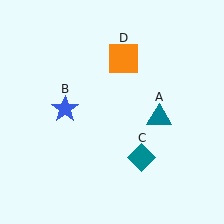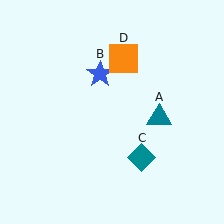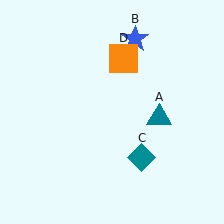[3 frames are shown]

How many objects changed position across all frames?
1 object changed position: blue star (object B).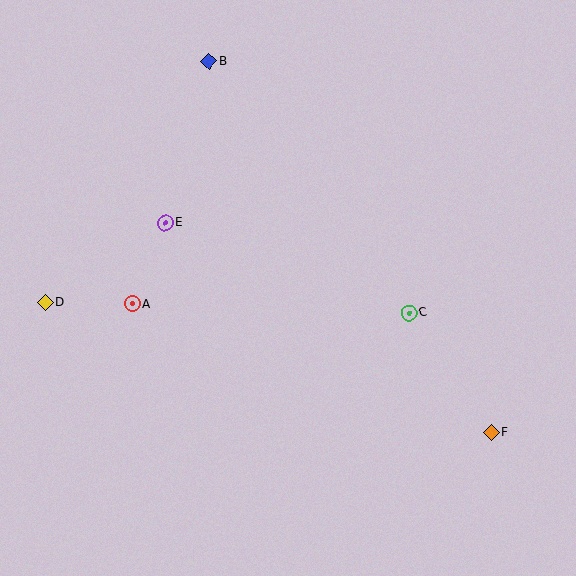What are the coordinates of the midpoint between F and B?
The midpoint between F and B is at (350, 247).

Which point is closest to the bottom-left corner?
Point D is closest to the bottom-left corner.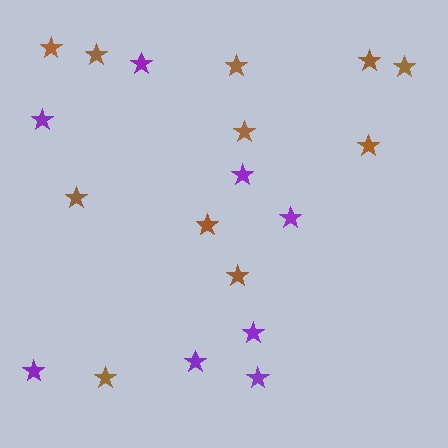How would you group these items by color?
There are 2 groups: one group of purple stars (8) and one group of brown stars (11).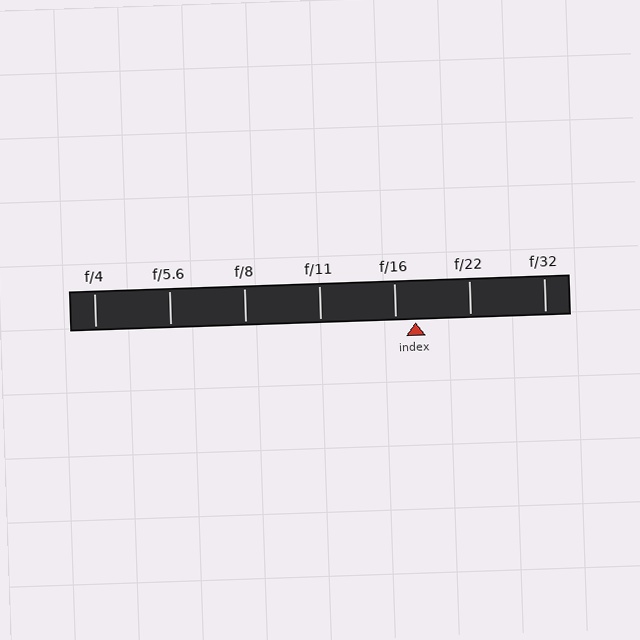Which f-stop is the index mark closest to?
The index mark is closest to f/16.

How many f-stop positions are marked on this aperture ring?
There are 7 f-stop positions marked.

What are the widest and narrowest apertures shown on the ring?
The widest aperture shown is f/4 and the narrowest is f/32.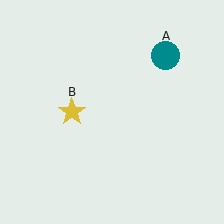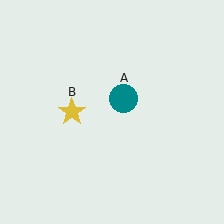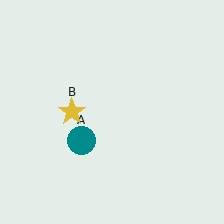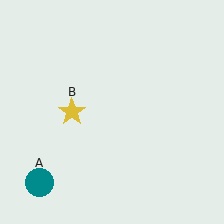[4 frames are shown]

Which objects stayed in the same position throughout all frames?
Yellow star (object B) remained stationary.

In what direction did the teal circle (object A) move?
The teal circle (object A) moved down and to the left.